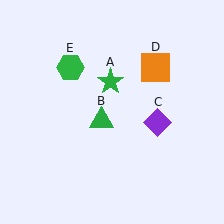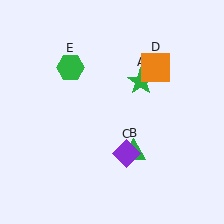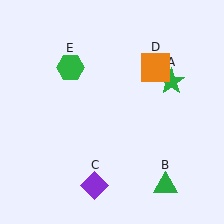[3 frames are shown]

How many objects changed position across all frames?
3 objects changed position: green star (object A), green triangle (object B), purple diamond (object C).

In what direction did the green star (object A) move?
The green star (object A) moved right.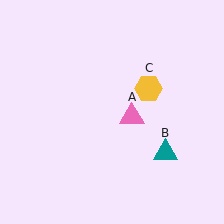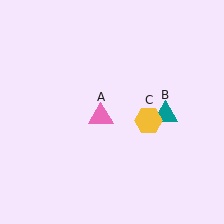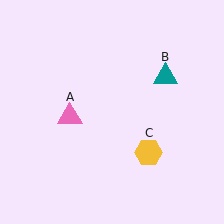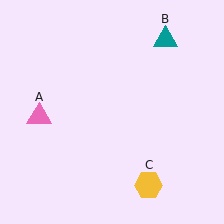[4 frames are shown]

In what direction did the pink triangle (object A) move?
The pink triangle (object A) moved left.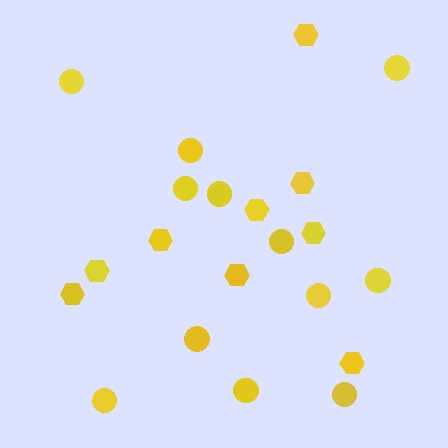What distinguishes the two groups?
There are 2 groups: one group of hexagons (9) and one group of circles (12).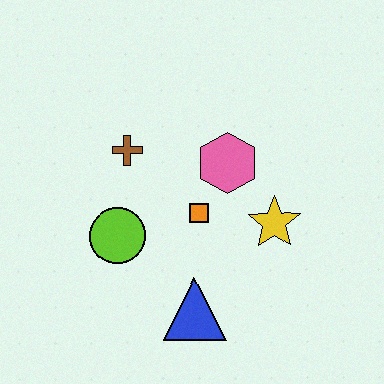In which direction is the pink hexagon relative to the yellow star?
The pink hexagon is above the yellow star.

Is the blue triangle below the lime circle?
Yes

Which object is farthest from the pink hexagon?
The blue triangle is farthest from the pink hexagon.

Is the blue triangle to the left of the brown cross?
No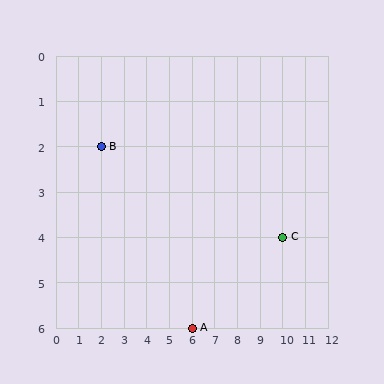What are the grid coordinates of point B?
Point B is at grid coordinates (2, 2).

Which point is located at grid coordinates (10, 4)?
Point C is at (10, 4).